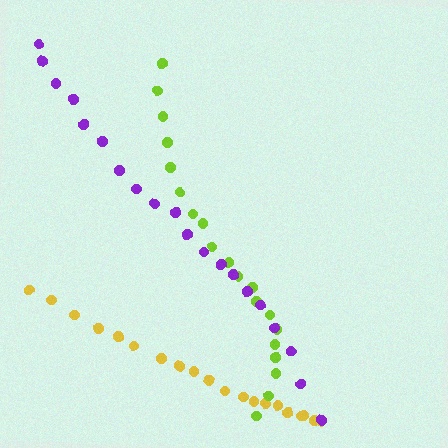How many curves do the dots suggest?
There are 3 distinct paths.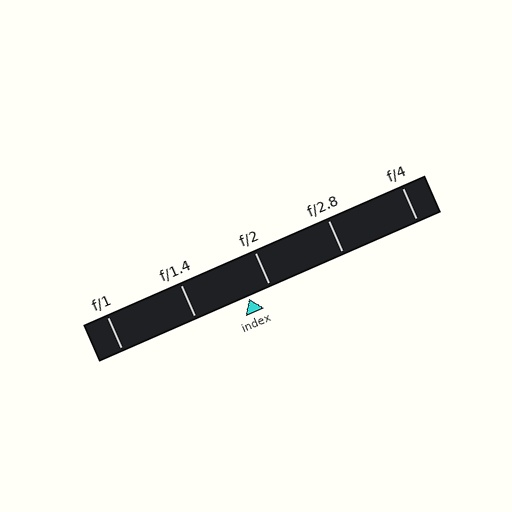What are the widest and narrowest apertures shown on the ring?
The widest aperture shown is f/1 and the narrowest is f/4.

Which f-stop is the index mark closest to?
The index mark is closest to f/2.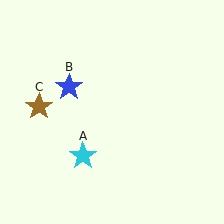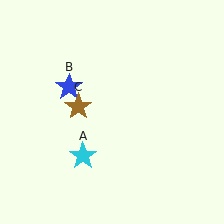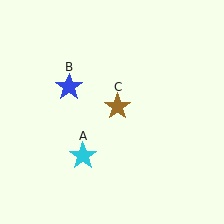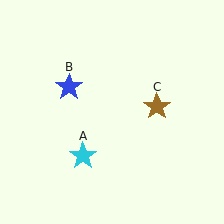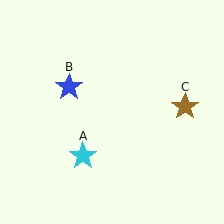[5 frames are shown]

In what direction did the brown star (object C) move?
The brown star (object C) moved right.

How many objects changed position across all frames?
1 object changed position: brown star (object C).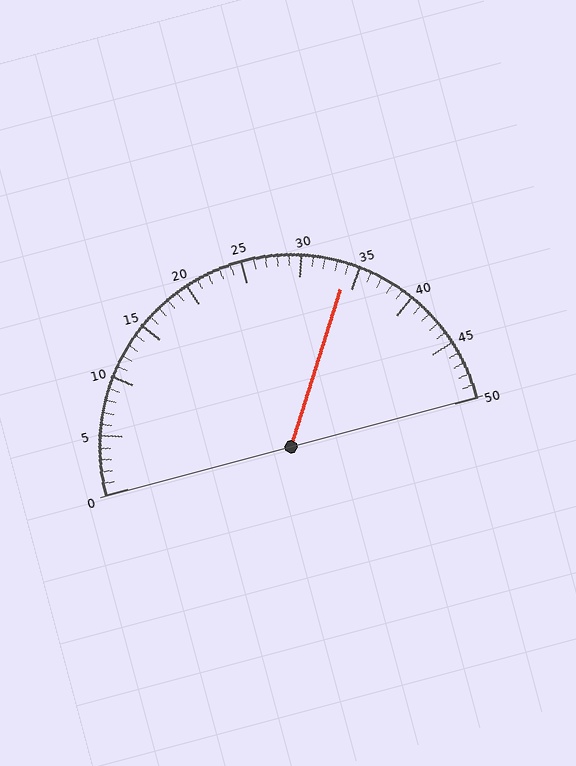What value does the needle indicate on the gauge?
The needle indicates approximately 34.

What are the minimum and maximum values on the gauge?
The gauge ranges from 0 to 50.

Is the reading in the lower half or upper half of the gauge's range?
The reading is in the upper half of the range (0 to 50).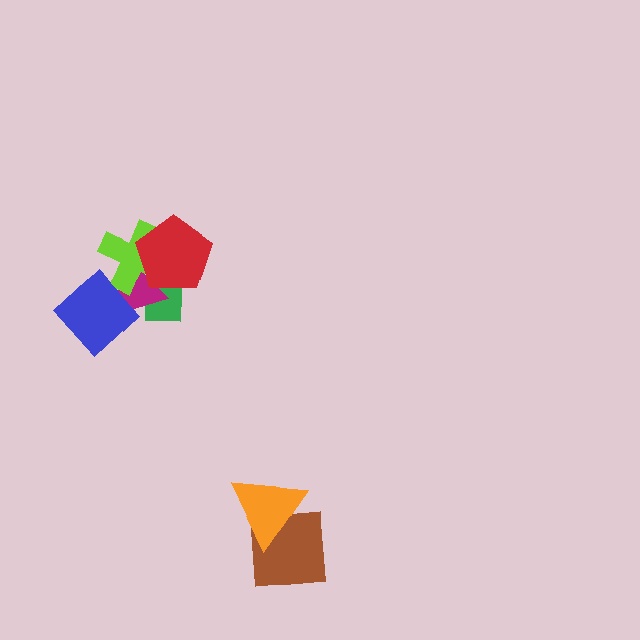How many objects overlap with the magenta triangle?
4 objects overlap with the magenta triangle.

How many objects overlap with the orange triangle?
1 object overlaps with the orange triangle.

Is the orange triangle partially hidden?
No, no other shape covers it.